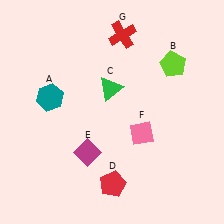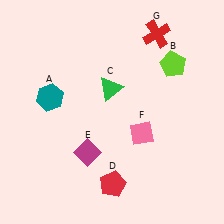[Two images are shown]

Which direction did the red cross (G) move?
The red cross (G) moved right.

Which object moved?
The red cross (G) moved right.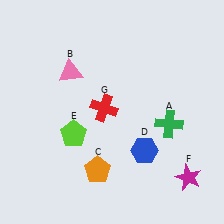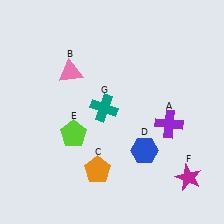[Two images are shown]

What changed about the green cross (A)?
In Image 1, A is green. In Image 2, it changed to purple.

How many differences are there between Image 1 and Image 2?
There are 2 differences between the two images.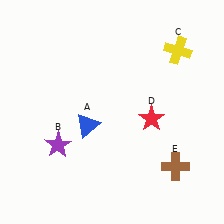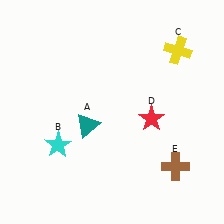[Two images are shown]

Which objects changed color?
A changed from blue to teal. B changed from purple to cyan.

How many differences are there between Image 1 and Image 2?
There are 2 differences between the two images.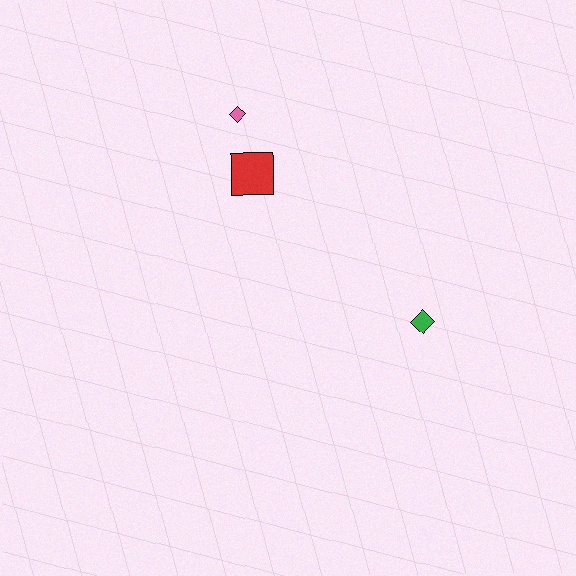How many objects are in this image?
There are 3 objects.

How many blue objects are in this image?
There are no blue objects.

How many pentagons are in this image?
There are no pentagons.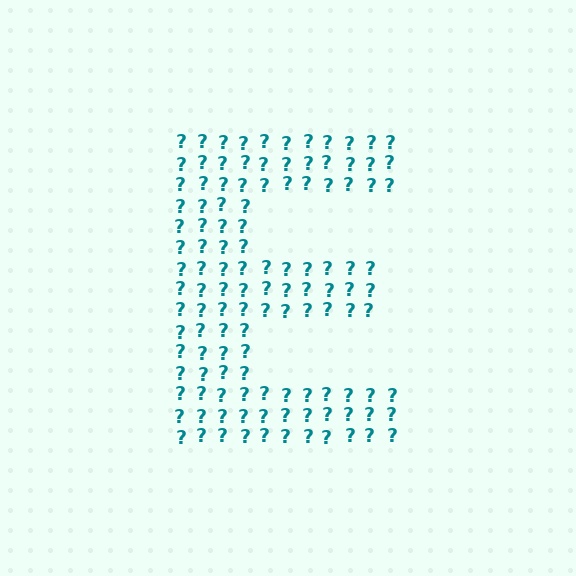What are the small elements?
The small elements are question marks.